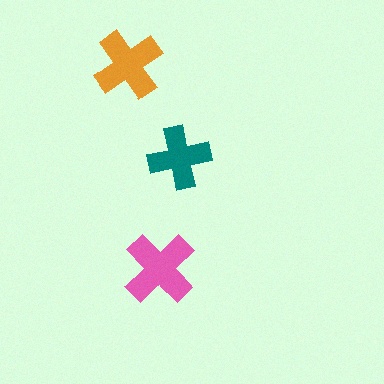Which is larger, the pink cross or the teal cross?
The pink one.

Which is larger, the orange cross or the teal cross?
The orange one.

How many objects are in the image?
There are 3 objects in the image.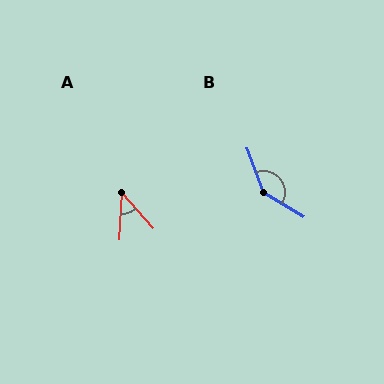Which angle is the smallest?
A, at approximately 44 degrees.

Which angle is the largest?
B, at approximately 141 degrees.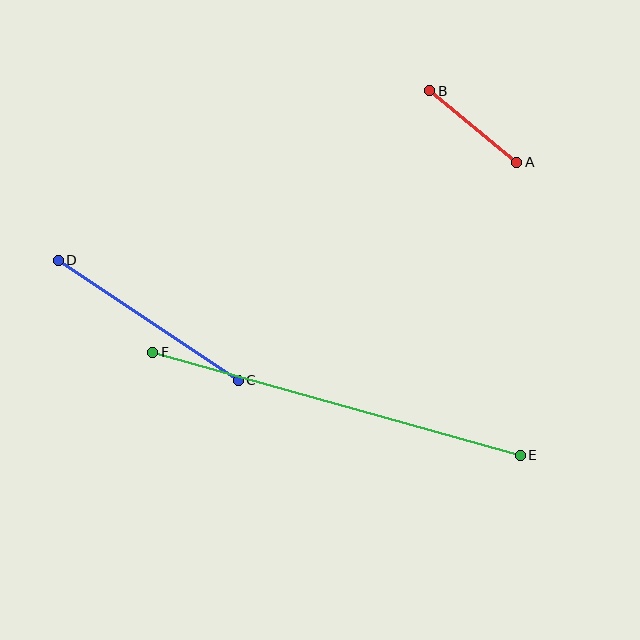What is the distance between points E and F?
The distance is approximately 382 pixels.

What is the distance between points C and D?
The distance is approximately 216 pixels.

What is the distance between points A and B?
The distance is approximately 113 pixels.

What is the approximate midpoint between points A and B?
The midpoint is at approximately (473, 126) pixels.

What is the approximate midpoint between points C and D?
The midpoint is at approximately (148, 320) pixels.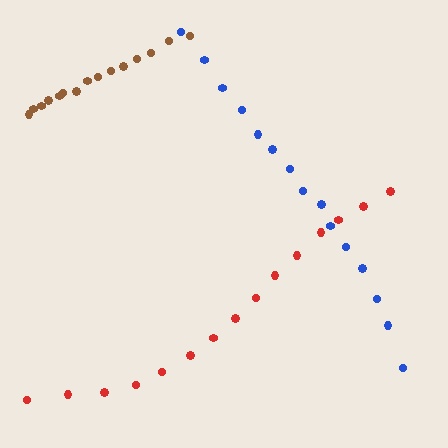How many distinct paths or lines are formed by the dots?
There are 3 distinct paths.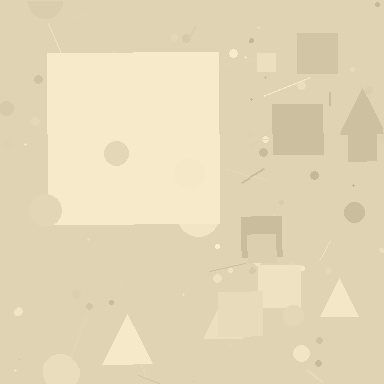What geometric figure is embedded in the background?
A square is embedded in the background.